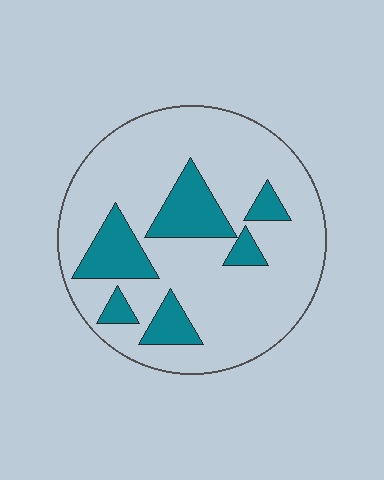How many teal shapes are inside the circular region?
6.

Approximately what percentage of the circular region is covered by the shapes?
Approximately 20%.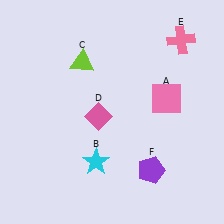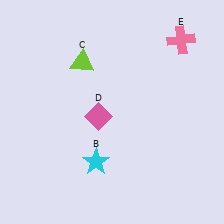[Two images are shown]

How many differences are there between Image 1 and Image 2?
There are 2 differences between the two images.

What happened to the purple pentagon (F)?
The purple pentagon (F) was removed in Image 2. It was in the bottom-right area of Image 1.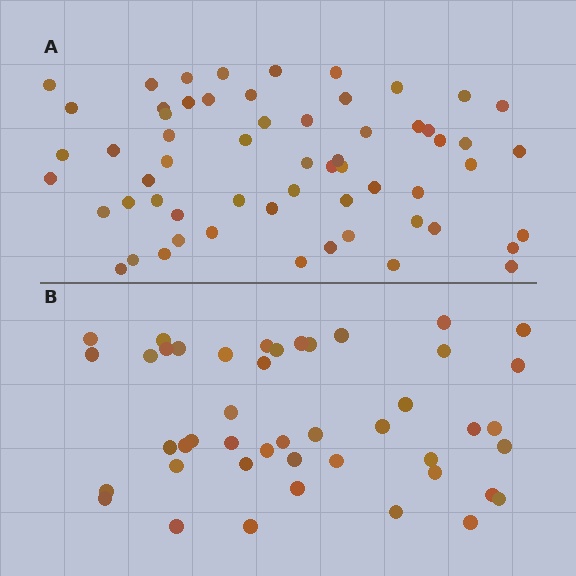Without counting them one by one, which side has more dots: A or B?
Region A (the top region) has more dots.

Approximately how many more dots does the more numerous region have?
Region A has approximately 15 more dots than region B.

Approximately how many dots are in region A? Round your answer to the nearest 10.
About 60 dots.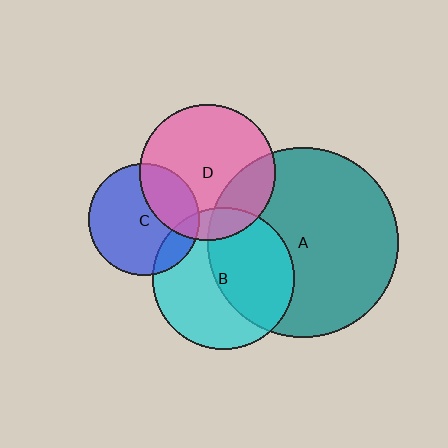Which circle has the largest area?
Circle A (teal).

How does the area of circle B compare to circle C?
Approximately 1.6 times.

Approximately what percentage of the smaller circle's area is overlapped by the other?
Approximately 30%.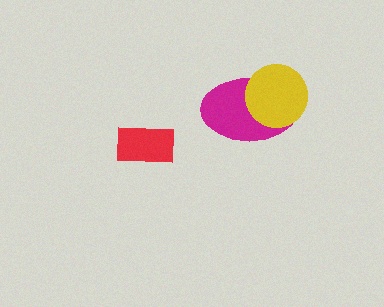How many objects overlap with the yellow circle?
1 object overlaps with the yellow circle.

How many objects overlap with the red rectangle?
0 objects overlap with the red rectangle.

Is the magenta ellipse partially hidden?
Yes, it is partially covered by another shape.